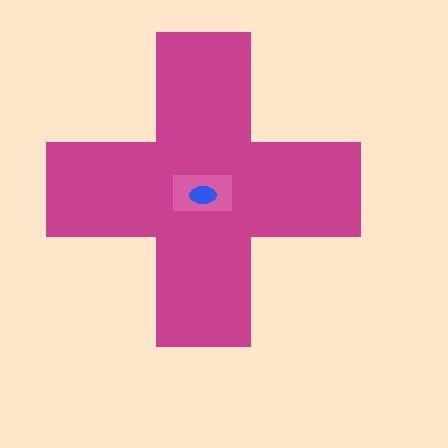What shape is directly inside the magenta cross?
The pink rectangle.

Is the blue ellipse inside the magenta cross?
Yes.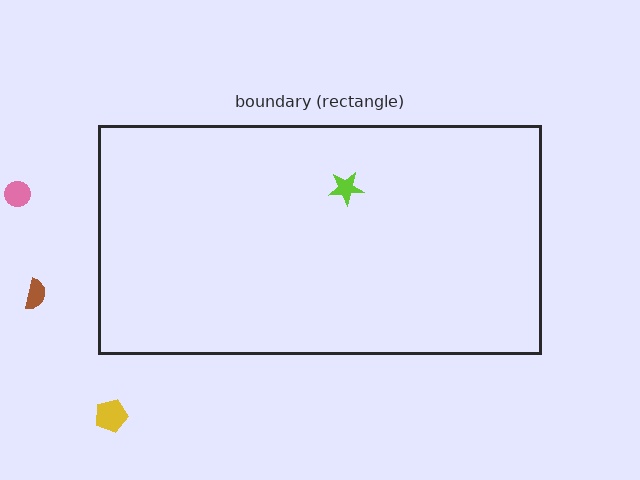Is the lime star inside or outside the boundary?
Inside.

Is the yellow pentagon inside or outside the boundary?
Outside.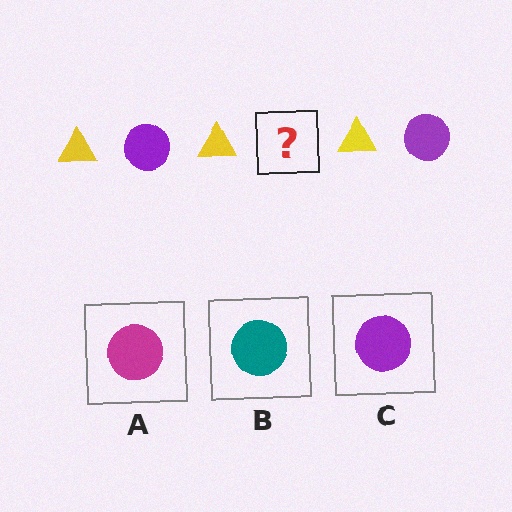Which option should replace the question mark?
Option C.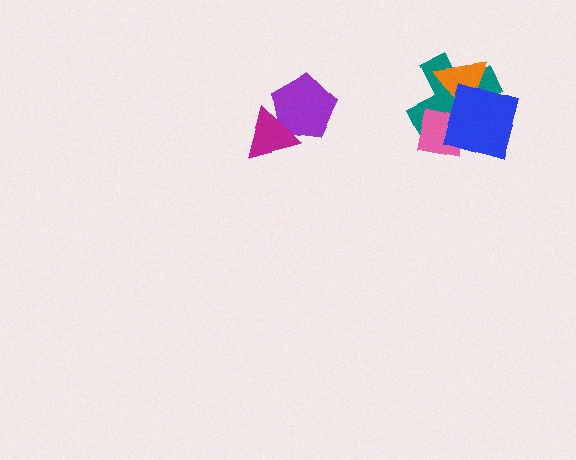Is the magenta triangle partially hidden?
No, no other shape covers it.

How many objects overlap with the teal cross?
3 objects overlap with the teal cross.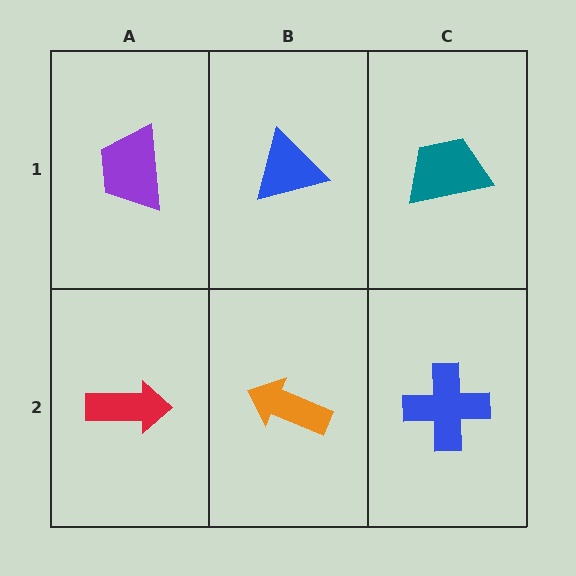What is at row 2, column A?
A red arrow.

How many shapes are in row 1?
3 shapes.